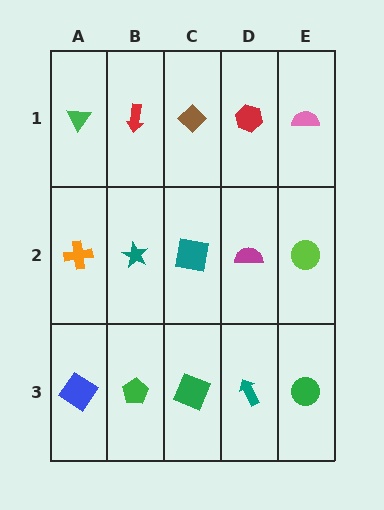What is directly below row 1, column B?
A teal star.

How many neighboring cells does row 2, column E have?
3.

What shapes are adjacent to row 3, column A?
An orange cross (row 2, column A), a green pentagon (row 3, column B).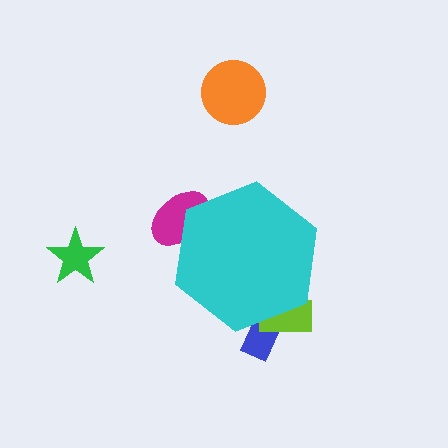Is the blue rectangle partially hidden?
Yes, the blue rectangle is partially hidden behind the cyan hexagon.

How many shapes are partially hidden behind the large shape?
4 shapes are partially hidden.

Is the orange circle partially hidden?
No, the orange circle is fully visible.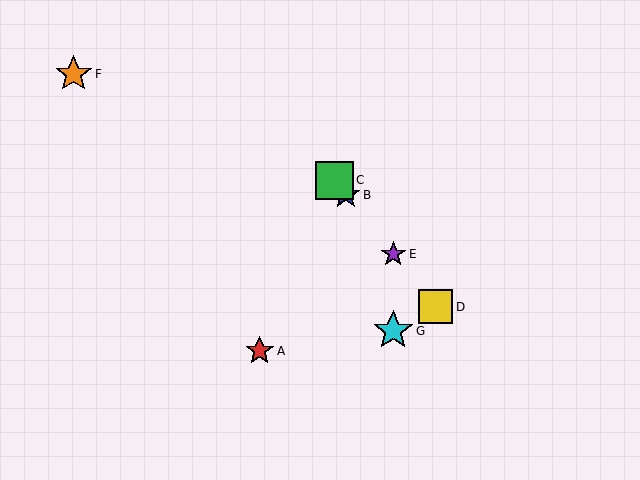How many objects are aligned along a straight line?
4 objects (B, C, D, E) are aligned along a straight line.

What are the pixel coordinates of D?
Object D is at (436, 307).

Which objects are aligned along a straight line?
Objects B, C, D, E are aligned along a straight line.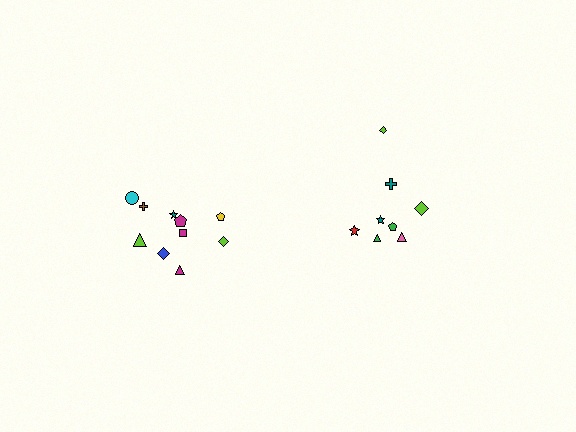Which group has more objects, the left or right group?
The left group.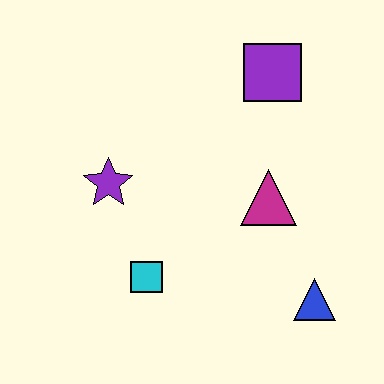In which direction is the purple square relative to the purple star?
The purple square is to the right of the purple star.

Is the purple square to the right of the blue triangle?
No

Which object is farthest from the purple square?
The cyan square is farthest from the purple square.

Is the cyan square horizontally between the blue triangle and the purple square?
No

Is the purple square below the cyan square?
No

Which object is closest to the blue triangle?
The magenta triangle is closest to the blue triangle.